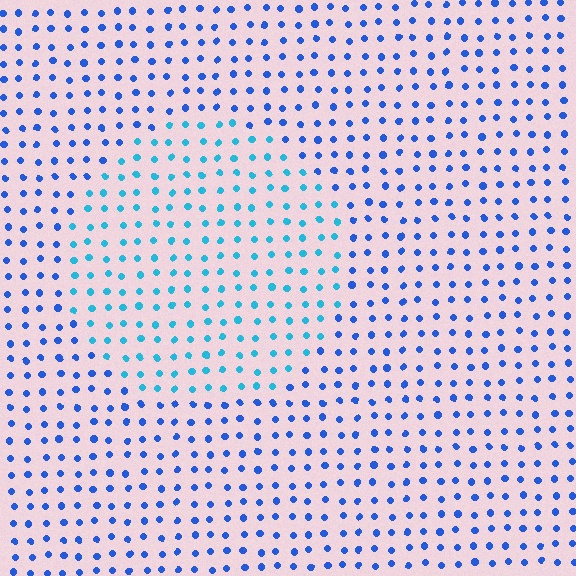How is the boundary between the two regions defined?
The boundary is defined purely by a slight shift in hue (about 32 degrees). Spacing, size, and orientation are identical on both sides.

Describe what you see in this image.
The image is filled with small blue elements in a uniform arrangement. A circle-shaped region is visible where the elements are tinted to a slightly different hue, forming a subtle color boundary.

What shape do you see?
I see a circle.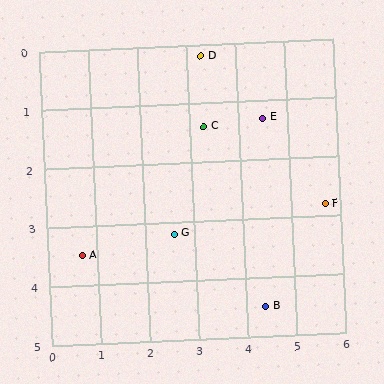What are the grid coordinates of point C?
Point C is at approximately (3.3, 1.4).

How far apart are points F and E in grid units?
Points F and E are about 1.9 grid units apart.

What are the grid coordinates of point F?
Point F is at approximately (5.7, 2.8).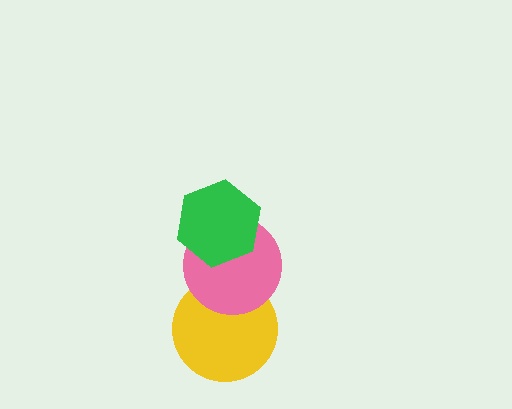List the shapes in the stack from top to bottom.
From top to bottom: the green hexagon, the pink circle, the yellow circle.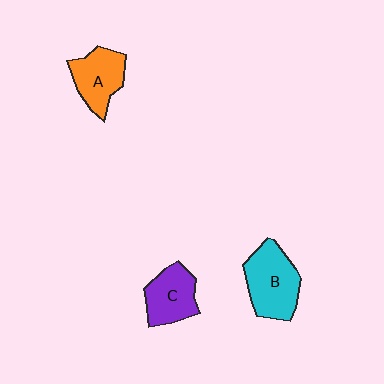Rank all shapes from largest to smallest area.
From largest to smallest: B (cyan), A (orange), C (purple).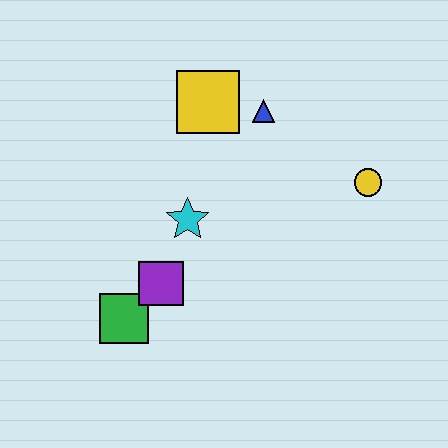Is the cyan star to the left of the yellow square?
Yes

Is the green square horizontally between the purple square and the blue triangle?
No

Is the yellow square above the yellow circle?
Yes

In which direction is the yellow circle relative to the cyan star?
The yellow circle is to the right of the cyan star.